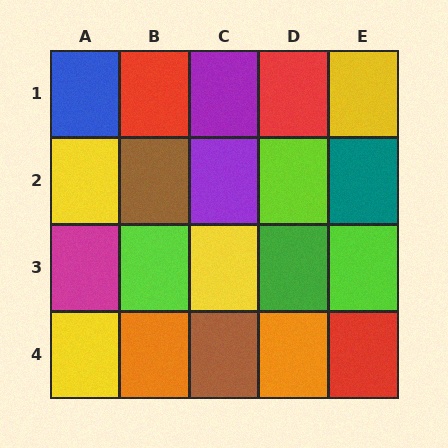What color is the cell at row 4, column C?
Brown.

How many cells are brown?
2 cells are brown.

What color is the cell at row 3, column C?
Yellow.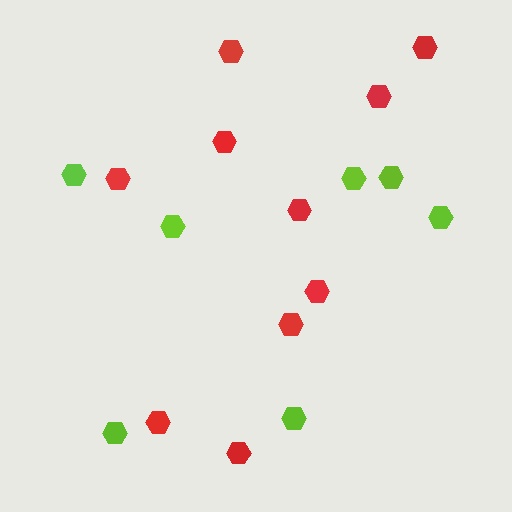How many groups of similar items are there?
There are 2 groups: one group of red hexagons (10) and one group of lime hexagons (7).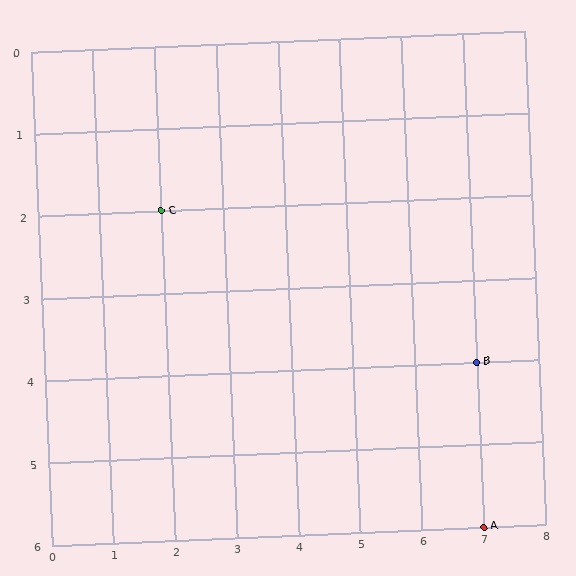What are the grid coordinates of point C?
Point C is at grid coordinates (2, 2).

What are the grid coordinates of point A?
Point A is at grid coordinates (7, 6).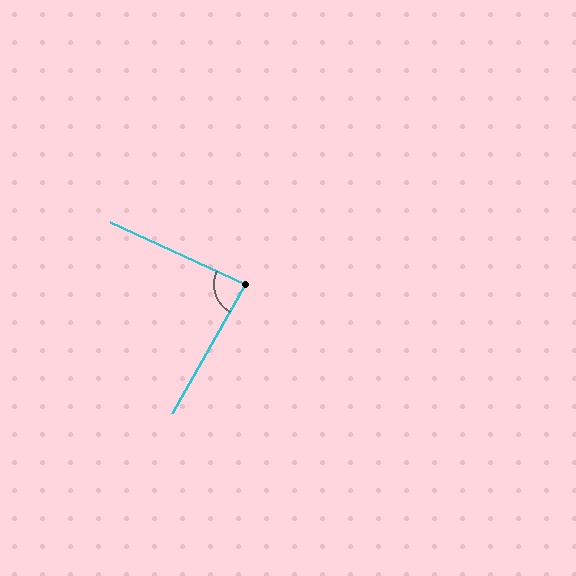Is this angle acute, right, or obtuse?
It is approximately a right angle.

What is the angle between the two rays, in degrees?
Approximately 86 degrees.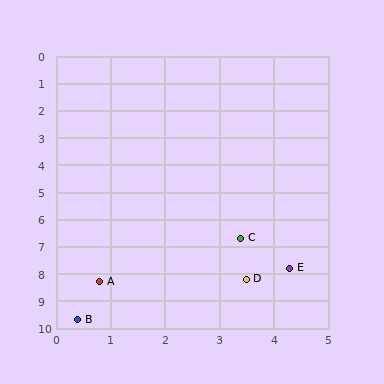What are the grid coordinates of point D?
Point D is at approximately (3.5, 8.2).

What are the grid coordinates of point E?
Point E is at approximately (4.3, 7.8).